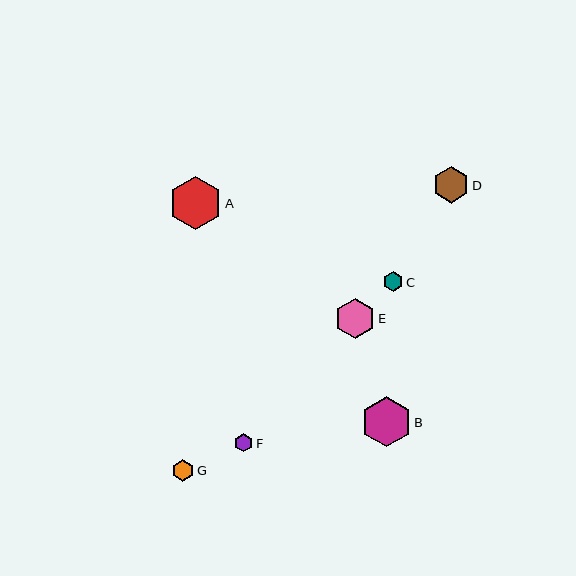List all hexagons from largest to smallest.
From largest to smallest: A, B, E, D, G, C, F.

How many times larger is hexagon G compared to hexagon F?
Hexagon G is approximately 1.2 times the size of hexagon F.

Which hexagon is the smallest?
Hexagon F is the smallest with a size of approximately 18 pixels.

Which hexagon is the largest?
Hexagon A is the largest with a size of approximately 53 pixels.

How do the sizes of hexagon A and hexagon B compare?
Hexagon A and hexagon B are approximately the same size.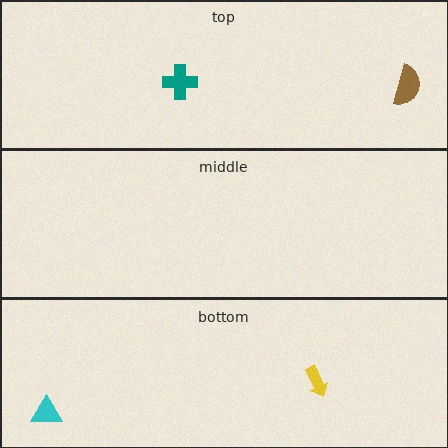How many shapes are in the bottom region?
2.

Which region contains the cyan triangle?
The bottom region.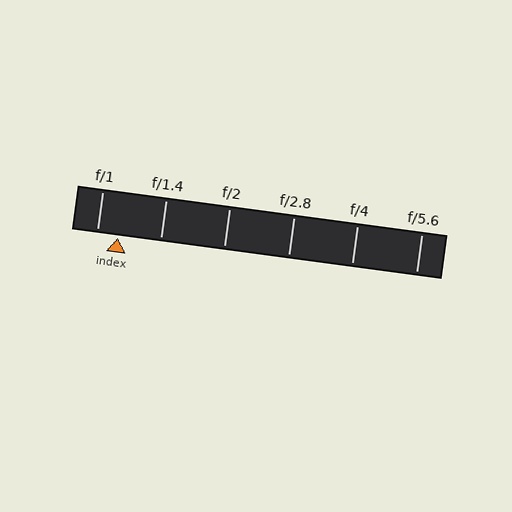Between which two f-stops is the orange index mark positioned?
The index mark is between f/1 and f/1.4.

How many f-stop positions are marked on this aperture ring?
There are 6 f-stop positions marked.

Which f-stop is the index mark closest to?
The index mark is closest to f/1.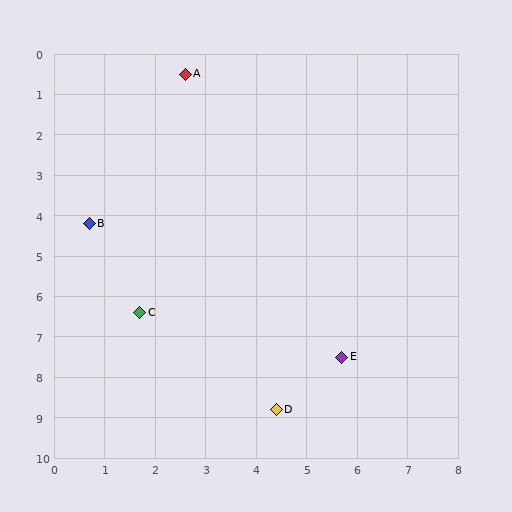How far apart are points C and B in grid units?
Points C and B are about 2.4 grid units apart.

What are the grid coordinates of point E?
Point E is at approximately (5.7, 7.5).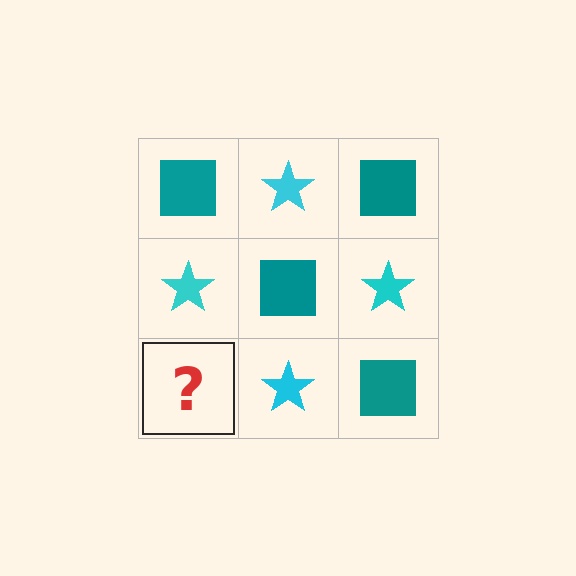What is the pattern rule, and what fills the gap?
The rule is that it alternates teal square and cyan star in a checkerboard pattern. The gap should be filled with a teal square.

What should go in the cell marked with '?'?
The missing cell should contain a teal square.